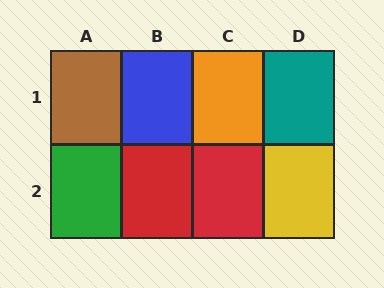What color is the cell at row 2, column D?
Yellow.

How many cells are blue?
1 cell is blue.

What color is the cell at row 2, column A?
Green.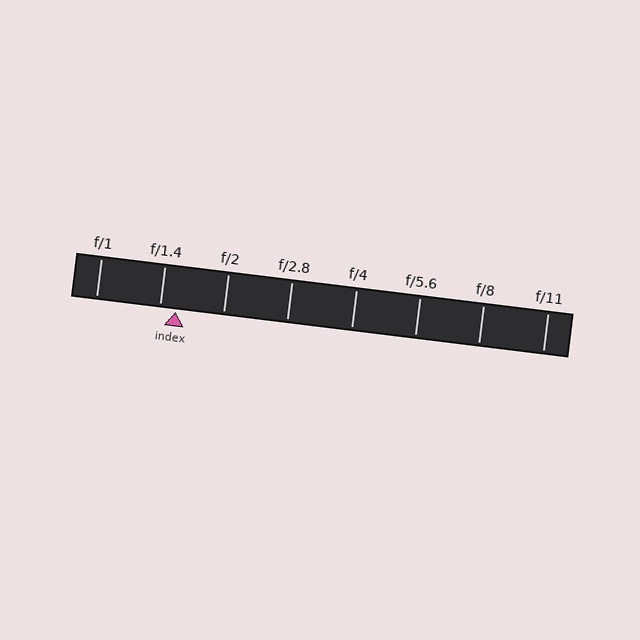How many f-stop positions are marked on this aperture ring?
There are 8 f-stop positions marked.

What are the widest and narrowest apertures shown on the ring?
The widest aperture shown is f/1 and the narrowest is f/11.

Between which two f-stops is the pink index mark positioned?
The index mark is between f/1.4 and f/2.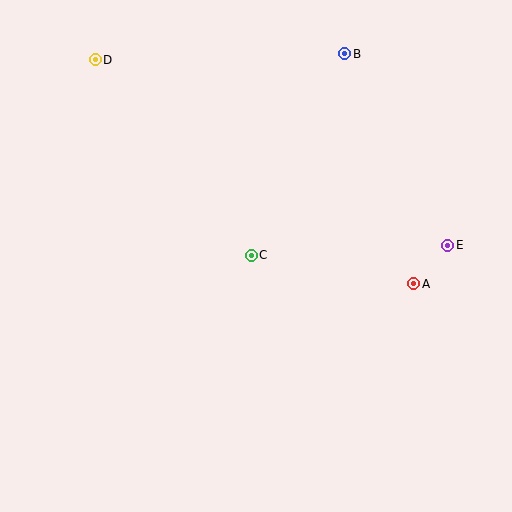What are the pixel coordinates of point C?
Point C is at (251, 255).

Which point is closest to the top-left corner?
Point D is closest to the top-left corner.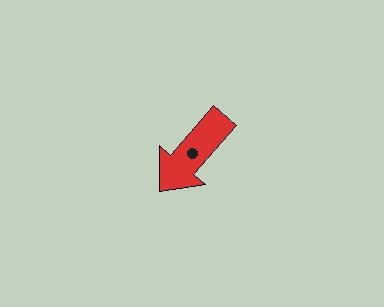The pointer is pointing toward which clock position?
Roughly 7 o'clock.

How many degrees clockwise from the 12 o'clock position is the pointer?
Approximately 221 degrees.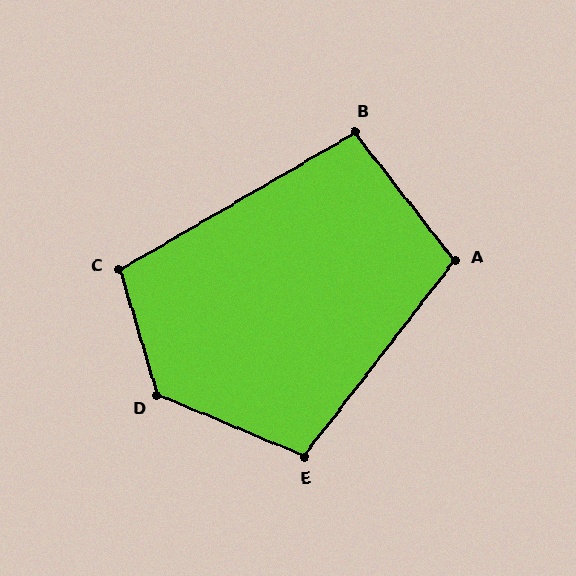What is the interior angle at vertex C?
Approximately 104 degrees (obtuse).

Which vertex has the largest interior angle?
D, at approximately 129 degrees.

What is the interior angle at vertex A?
Approximately 104 degrees (obtuse).